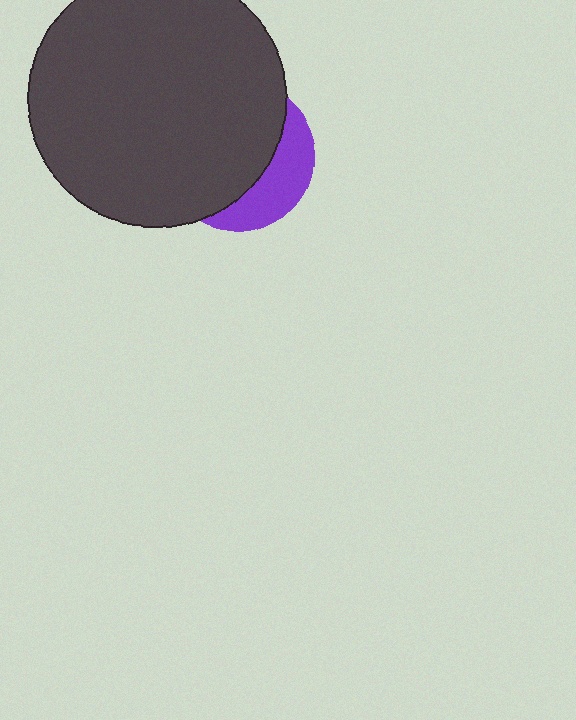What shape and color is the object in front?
The object in front is a dark gray circle.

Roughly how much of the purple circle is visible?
A small part of it is visible (roughly 31%).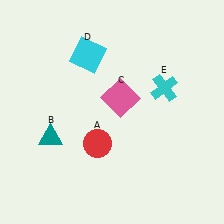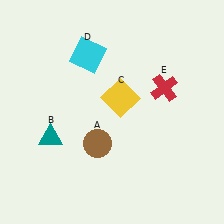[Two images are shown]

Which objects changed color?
A changed from red to brown. C changed from pink to yellow. E changed from cyan to red.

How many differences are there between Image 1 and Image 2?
There are 3 differences between the two images.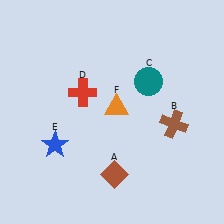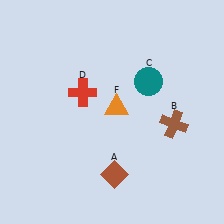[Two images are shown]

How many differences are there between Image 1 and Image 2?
There is 1 difference between the two images.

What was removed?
The blue star (E) was removed in Image 2.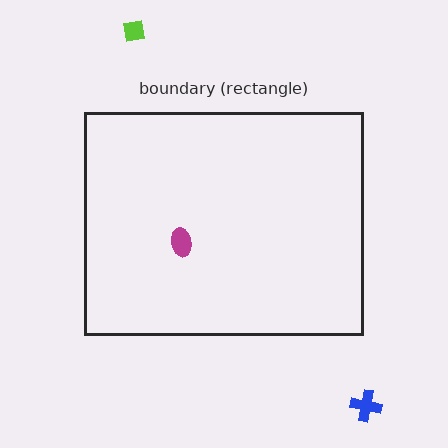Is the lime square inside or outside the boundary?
Outside.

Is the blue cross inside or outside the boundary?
Outside.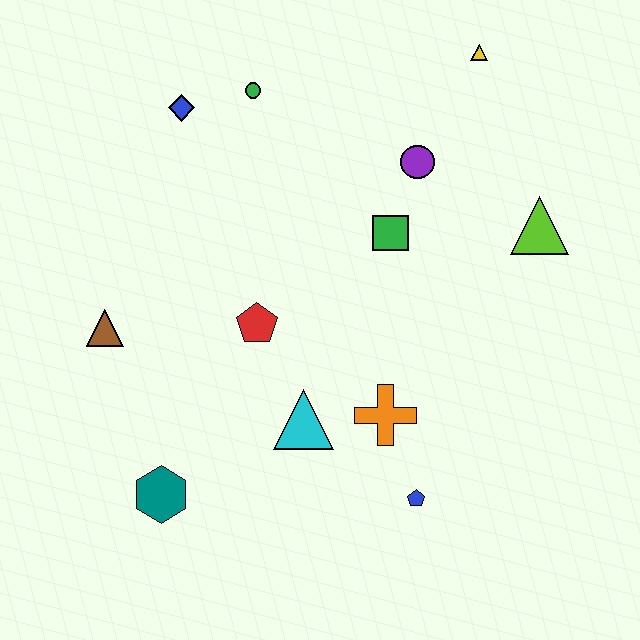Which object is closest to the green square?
The purple circle is closest to the green square.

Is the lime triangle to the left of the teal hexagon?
No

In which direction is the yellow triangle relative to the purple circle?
The yellow triangle is above the purple circle.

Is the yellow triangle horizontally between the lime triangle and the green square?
Yes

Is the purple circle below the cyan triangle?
No